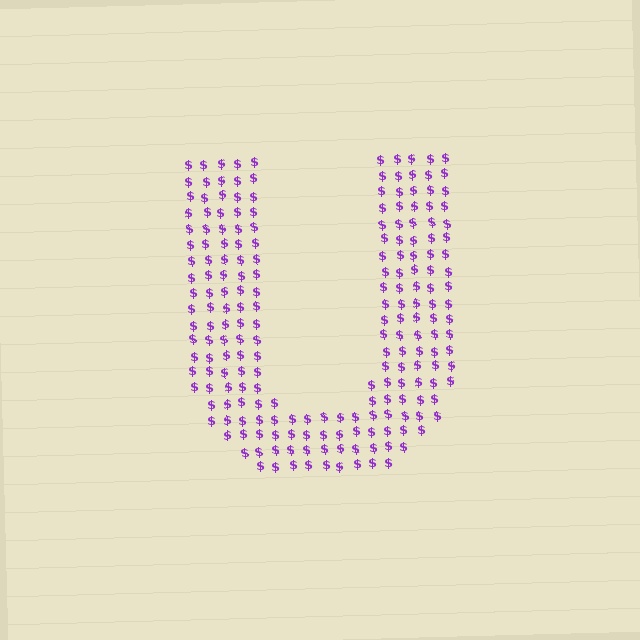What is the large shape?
The large shape is the letter U.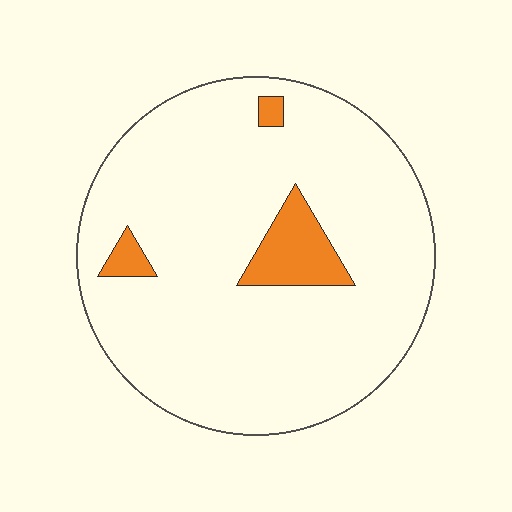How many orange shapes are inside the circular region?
3.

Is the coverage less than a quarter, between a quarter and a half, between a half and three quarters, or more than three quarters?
Less than a quarter.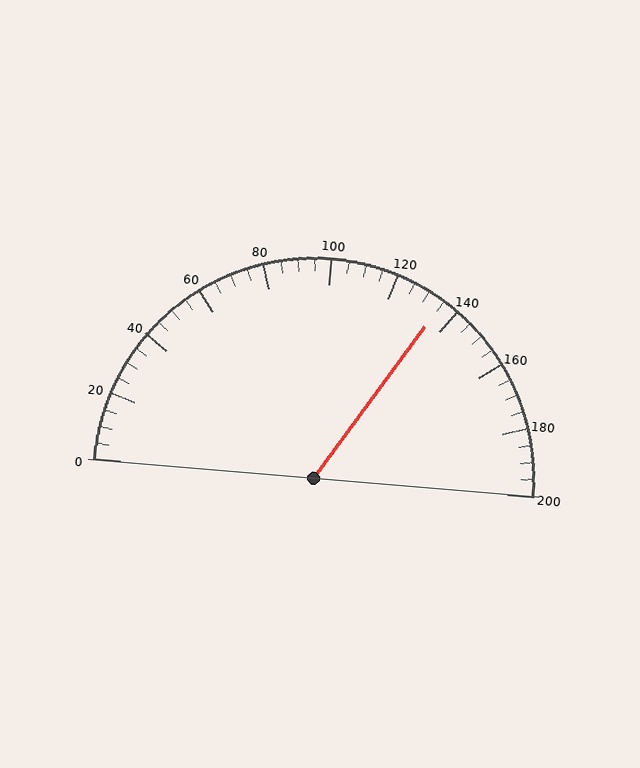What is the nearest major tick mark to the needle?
The nearest major tick mark is 140.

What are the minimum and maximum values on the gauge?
The gauge ranges from 0 to 200.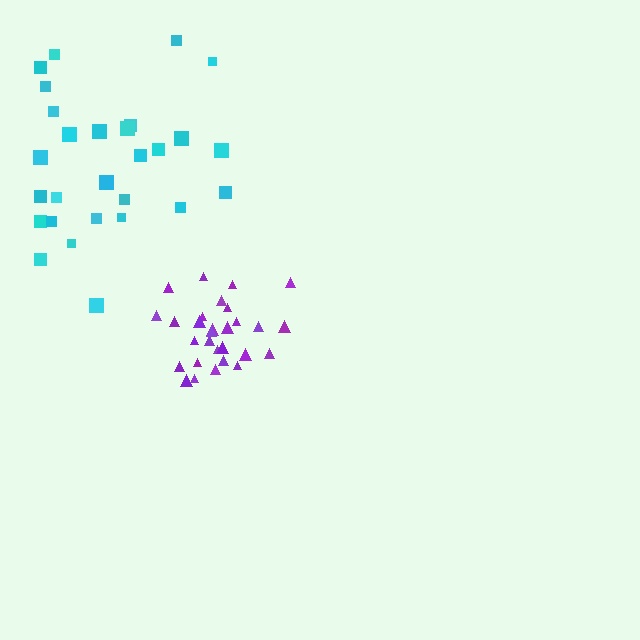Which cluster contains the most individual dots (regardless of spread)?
Purple (29).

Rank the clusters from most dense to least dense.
purple, cyan.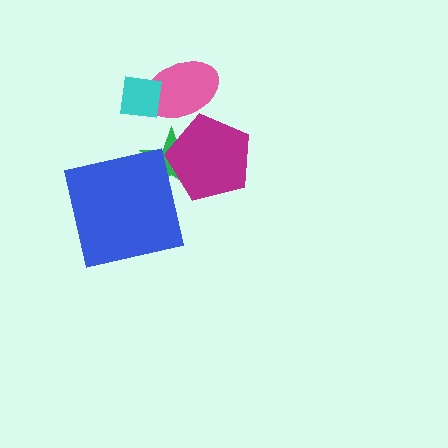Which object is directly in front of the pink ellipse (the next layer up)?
The magenta pentagon is directly in front of the pink ellipse.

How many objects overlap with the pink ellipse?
2 objects overlap with the pink ellipse.